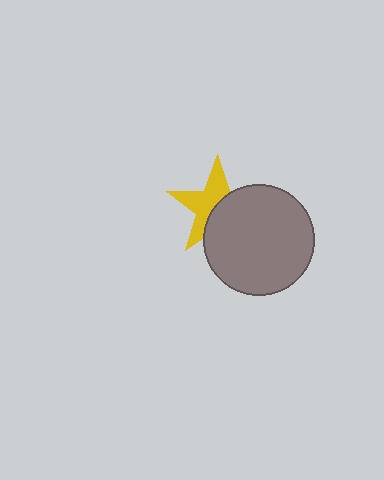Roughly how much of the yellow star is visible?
About half of it is visible (roughly 52%).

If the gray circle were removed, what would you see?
You would see the complete yellow star.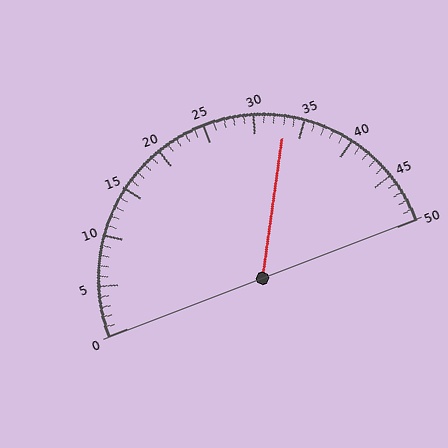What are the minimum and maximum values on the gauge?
The gauge ranges from 0 to 50.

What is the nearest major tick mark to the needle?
The nearest major tick mark is 35.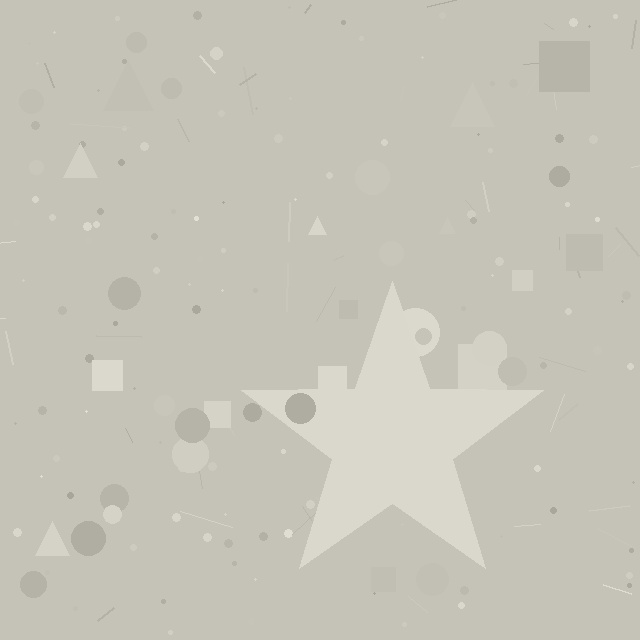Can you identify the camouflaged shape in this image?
The camouflaged shape is a star.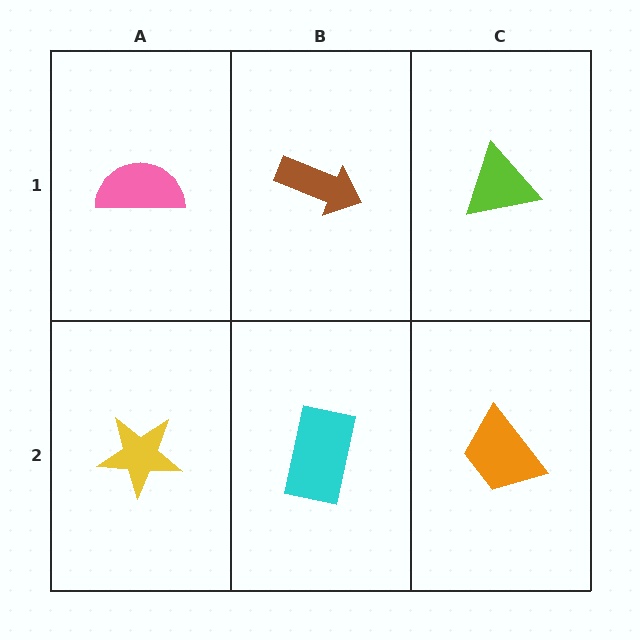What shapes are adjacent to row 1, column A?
A yellow star (row 2, column A), a brown arrow (row 1, column B).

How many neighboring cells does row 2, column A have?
2.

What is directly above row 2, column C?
A lime triangle.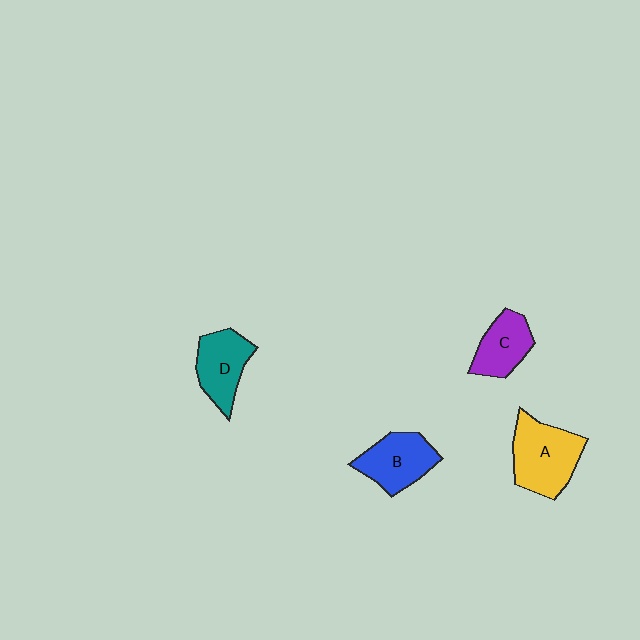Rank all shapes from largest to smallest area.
From largest to smallest: A (yellow), B (blue), D (teal), C (purple).